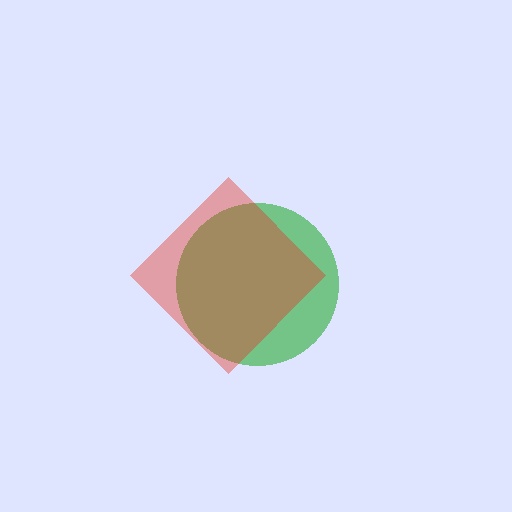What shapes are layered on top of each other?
The layered shapes are: a green circle, a red diamond.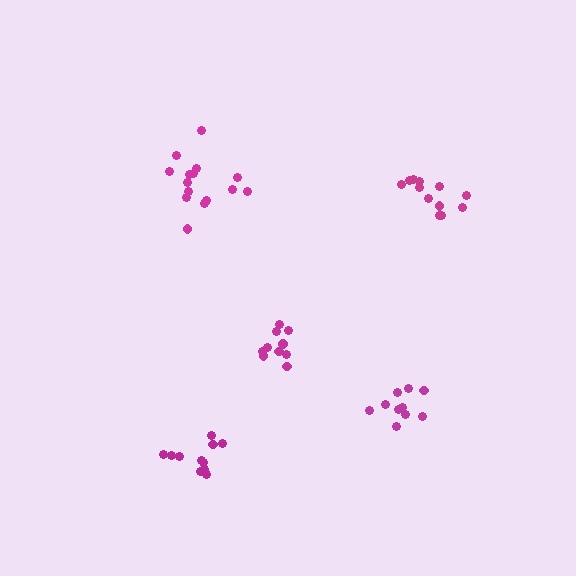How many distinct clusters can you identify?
There are 5 distinct clusters.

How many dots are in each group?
Group 1: 12 dots, Group 2: 15 dots, Group 3: 11 dots, Group 4: 11 dots, Group 5: 10 dots (59 total).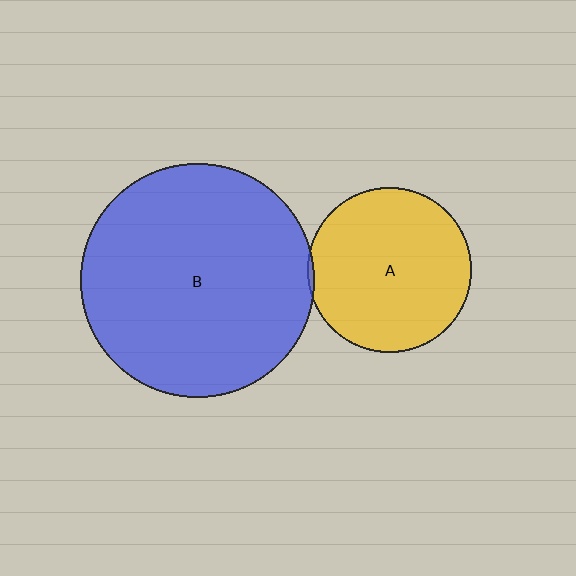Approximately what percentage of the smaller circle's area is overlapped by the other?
Approximately 5%.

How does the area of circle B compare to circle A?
Approximately 2.0 times.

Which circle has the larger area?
Circle B (blue).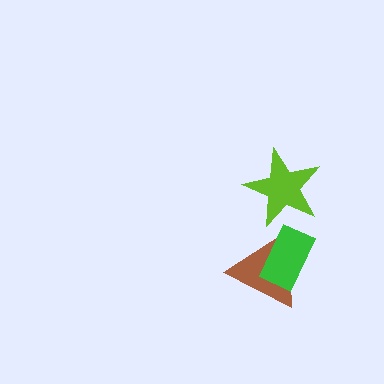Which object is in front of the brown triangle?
The green rectangle is in front of the brown triangle.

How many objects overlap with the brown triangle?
1 object overlaps with the brown triangle.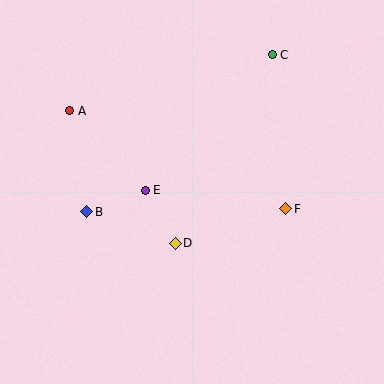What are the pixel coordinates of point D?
Point D is at (175, 243).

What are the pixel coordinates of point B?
Point B is at (87, 212).